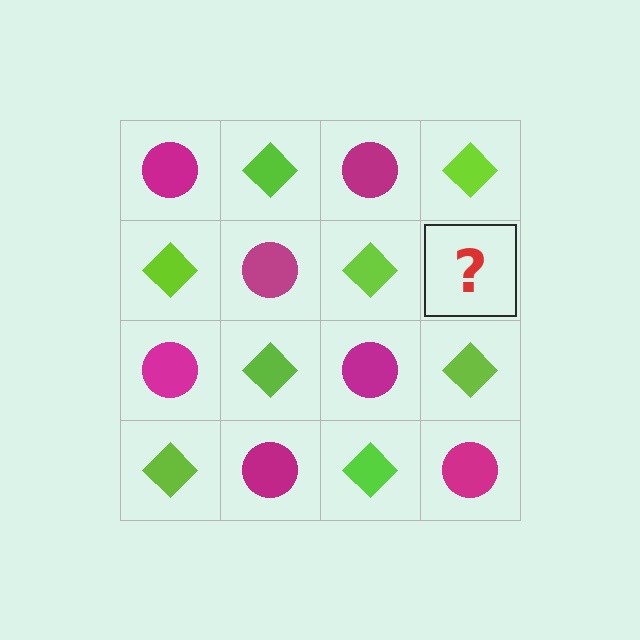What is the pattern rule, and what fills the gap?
The rule is that it alternates magenta circle and lime diamond in a checkerboard pattern. The gap should be filled with a magenta circle.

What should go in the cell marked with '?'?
The missing cell should contain a magenta circle.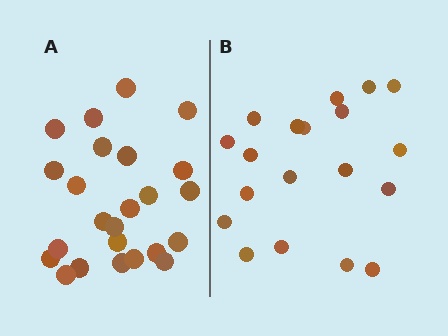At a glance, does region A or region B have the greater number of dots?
Region A (the left region) has more dots.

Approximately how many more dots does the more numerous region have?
Region A has about 5 more dots than region B.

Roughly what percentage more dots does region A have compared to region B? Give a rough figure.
About 25% more.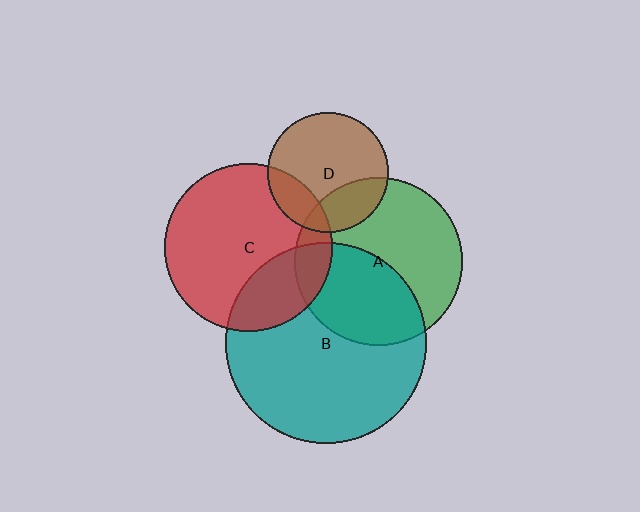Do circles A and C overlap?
Yes.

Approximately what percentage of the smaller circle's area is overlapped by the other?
Approximately 10%.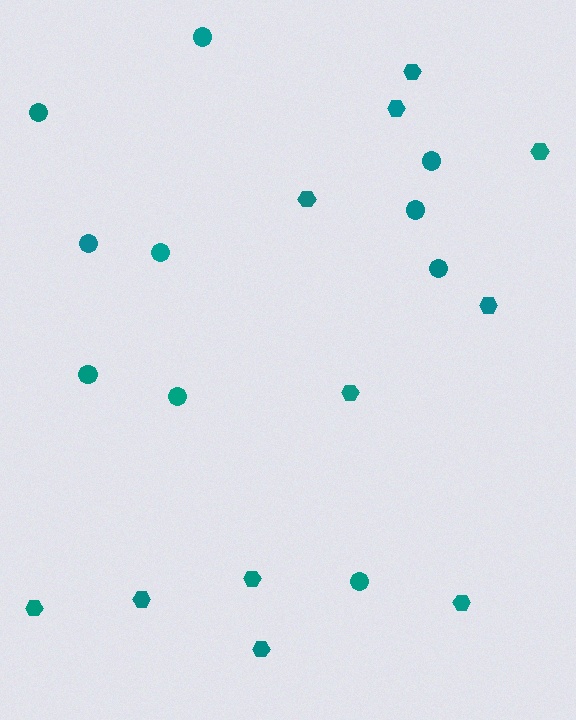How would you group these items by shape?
There are 2 groups: one group of circles (10) and one group of hexagons (11).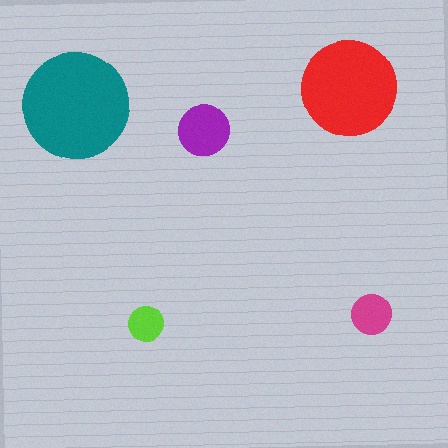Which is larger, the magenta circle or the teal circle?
The teal one.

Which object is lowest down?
The lime circle is bottommost.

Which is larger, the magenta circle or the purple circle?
The purple one.